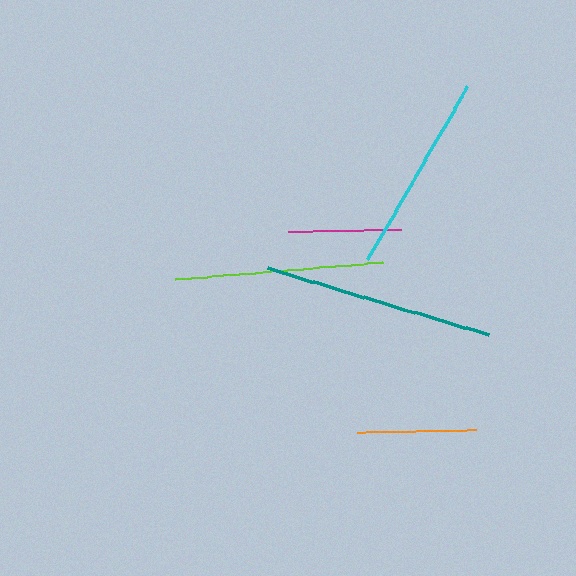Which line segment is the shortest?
The magenta line is the shortest at approximately 113 pixels.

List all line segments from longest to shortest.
From longest to shortest: teal, lime, cyan, orange, magenta.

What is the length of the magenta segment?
The magenta segment is approximately 113 pixels long.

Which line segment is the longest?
The teal line is the longest at approximately 232 pixels.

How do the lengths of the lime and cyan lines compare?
The lime and cyan lines are approximately the same length.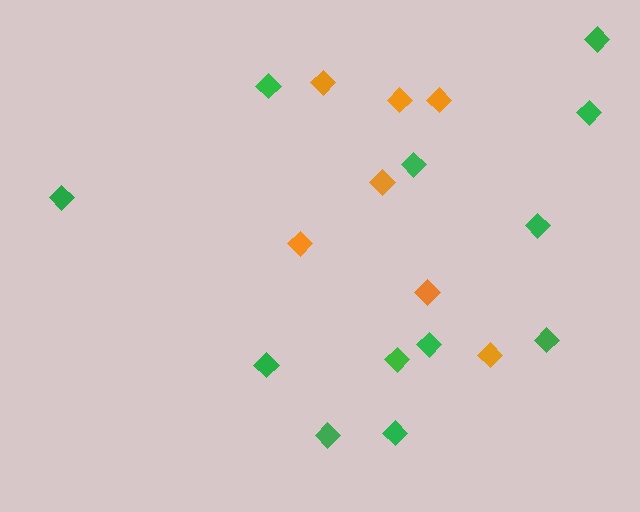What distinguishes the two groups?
There are 2 groups: one group of green diamonds (12) and one group of orange diamonds (7).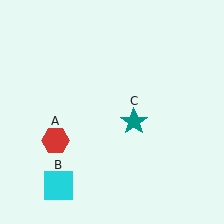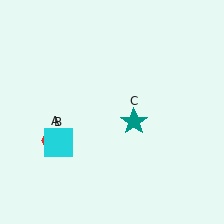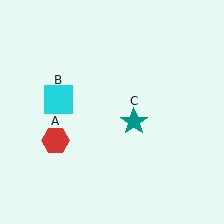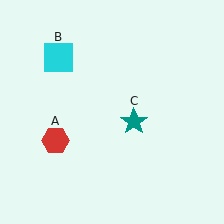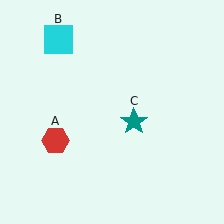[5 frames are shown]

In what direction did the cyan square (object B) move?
The cyan square (object B) moved up.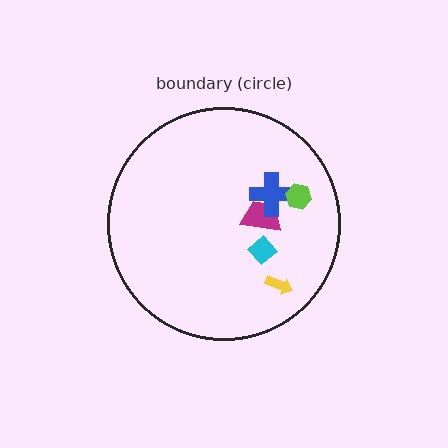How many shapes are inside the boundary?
5 inside, 0 outside.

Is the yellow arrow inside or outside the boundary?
Inside.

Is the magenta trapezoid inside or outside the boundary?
Inside.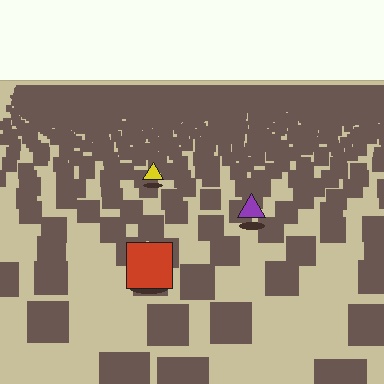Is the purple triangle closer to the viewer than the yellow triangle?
Yes. The purple triangle is closer — you can tell from the texture gradient: the ground texture is coarser near it.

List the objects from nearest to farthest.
From nearest to farthest: the red square, the purple triangle, the yellow triangle.